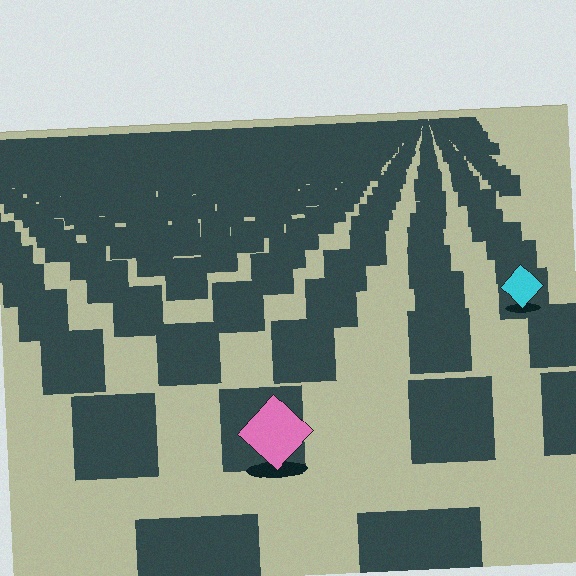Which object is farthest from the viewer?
The cyan diamond is farthest from the viewer. It appears smaller and the ground texture around it is denser.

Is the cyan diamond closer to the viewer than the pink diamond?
No. The pink diamond is closer — you can tell from the texture gradient: the ground texture is coarser near it.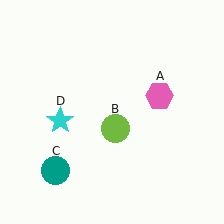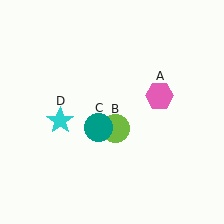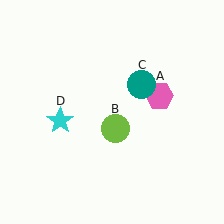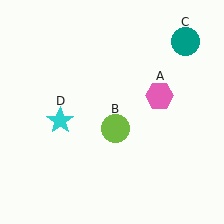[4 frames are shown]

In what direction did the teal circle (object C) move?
The teal circle (object C) moved up and to the right.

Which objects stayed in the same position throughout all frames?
Pink hexagon (object A) and lime circle (object B) and cyan star (object D) remained stationary.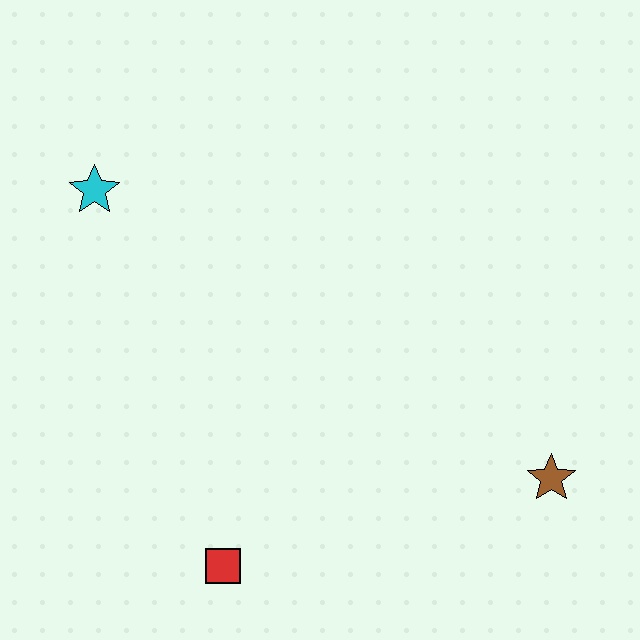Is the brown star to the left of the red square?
No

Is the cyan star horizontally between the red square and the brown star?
No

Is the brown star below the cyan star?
Yes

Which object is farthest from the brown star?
The cyan star is farthest from the brown star.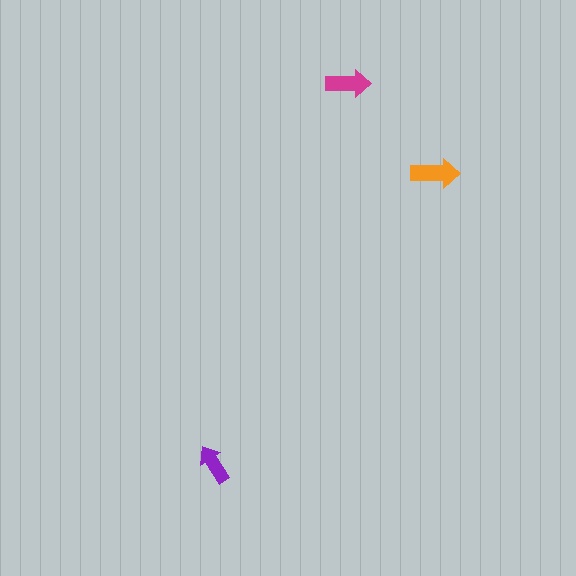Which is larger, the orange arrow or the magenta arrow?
The orange one.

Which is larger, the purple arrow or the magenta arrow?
The magenta one.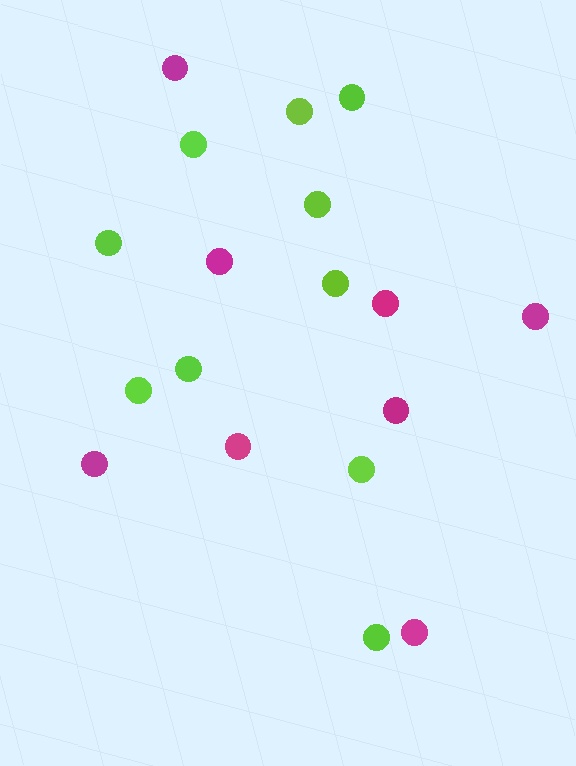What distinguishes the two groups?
There are 2 groups: one group of lime circles (10) and one group of magenta circles (8).